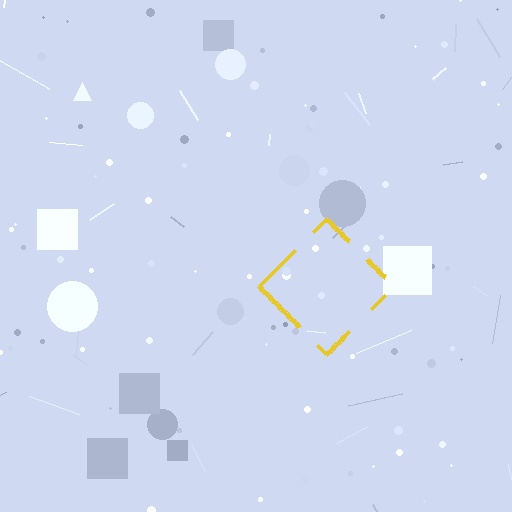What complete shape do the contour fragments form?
The contour fragments form a diamond.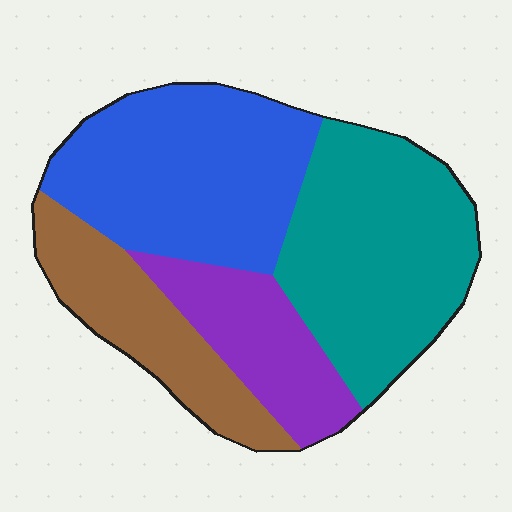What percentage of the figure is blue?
Blue takes up about one third (1/3) of the figure.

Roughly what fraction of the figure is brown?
Brown covers around 20% of the figure.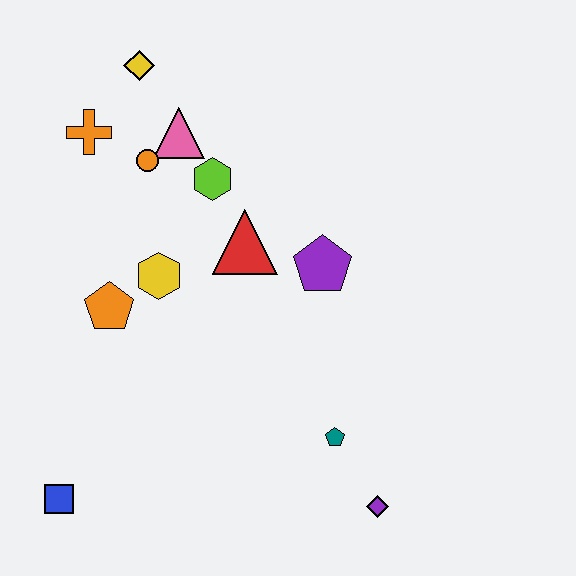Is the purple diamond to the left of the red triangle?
No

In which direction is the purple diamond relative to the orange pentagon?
The purple diamond is to the right of the orange pentagon.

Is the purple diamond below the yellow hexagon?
Yes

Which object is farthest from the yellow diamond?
The purple diamond is farthest from the yellow diamond.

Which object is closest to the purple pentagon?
The red triangle is closest to the purple pentagon.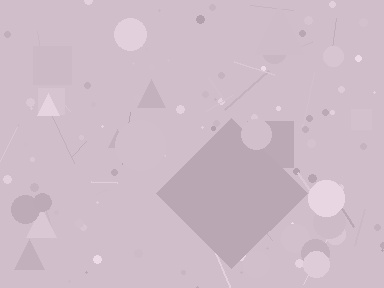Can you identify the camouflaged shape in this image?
The camouflaged shape is a diamond.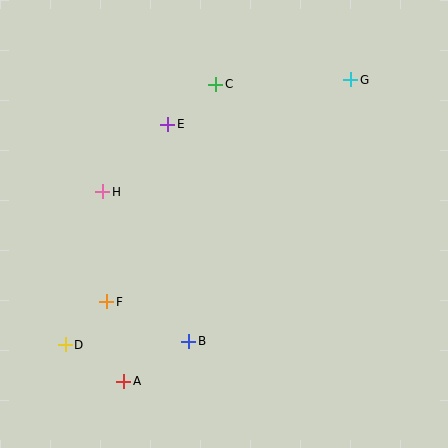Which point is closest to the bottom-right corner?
Point B is closest to the bottom-right corner.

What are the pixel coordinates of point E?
Point E is at (168, 124).